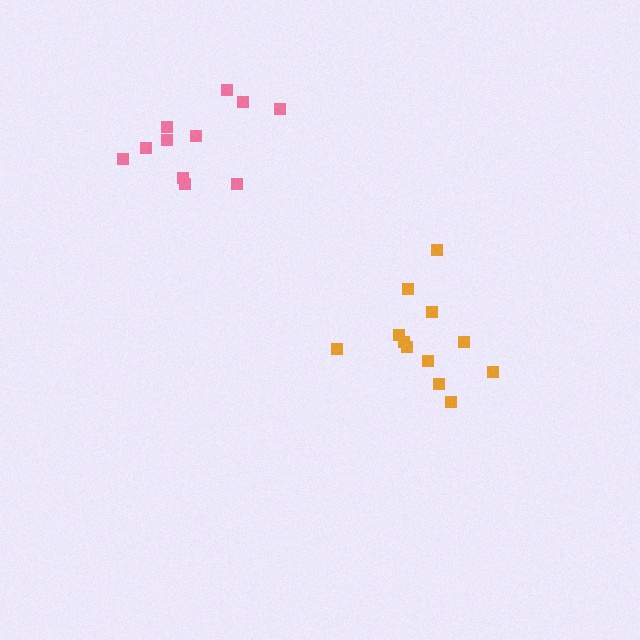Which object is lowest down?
The orange cluster is bottommost.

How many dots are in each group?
Group 1: 11 dots, Group 2: 12 dots (23 total).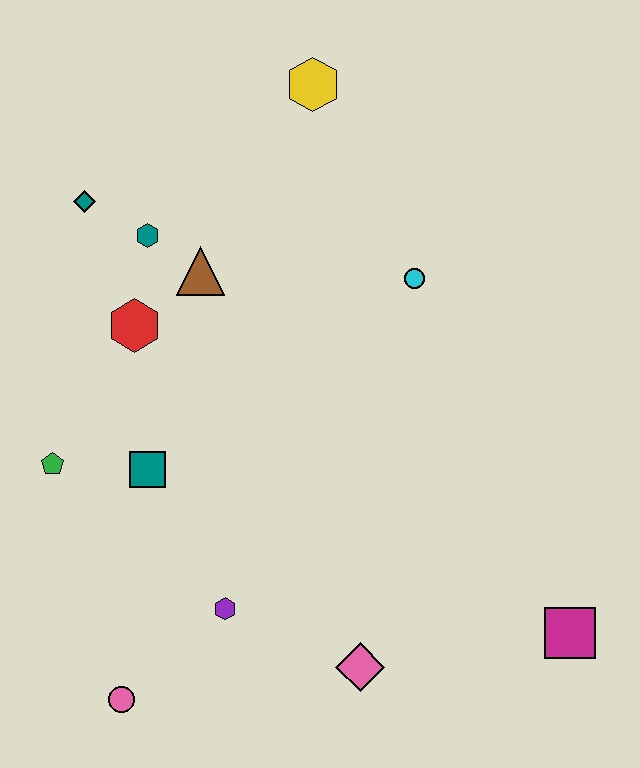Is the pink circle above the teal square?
No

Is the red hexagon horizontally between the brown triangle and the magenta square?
No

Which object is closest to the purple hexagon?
The pink circle is closest to the purple hexagon.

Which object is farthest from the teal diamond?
The magenta square is farthest from the teal diamond.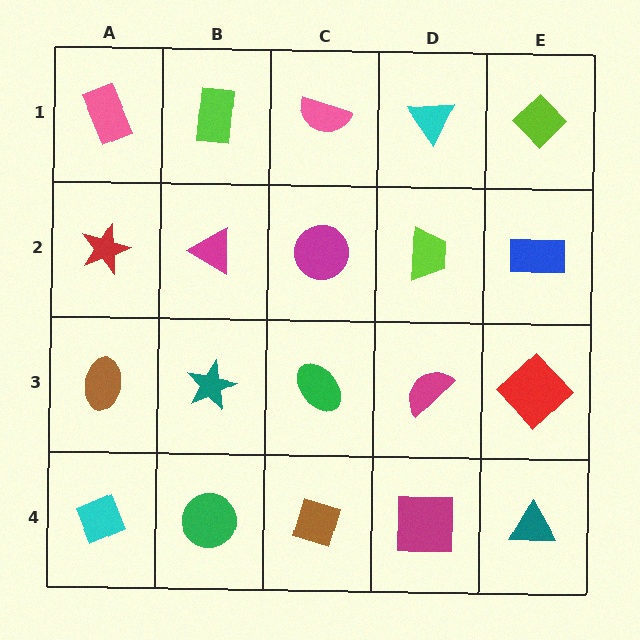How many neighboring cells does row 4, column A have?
2.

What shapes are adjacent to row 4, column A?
A brown ellipse (row 3, column A), a green circle (row 4, column B).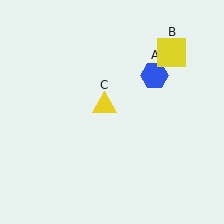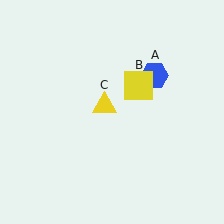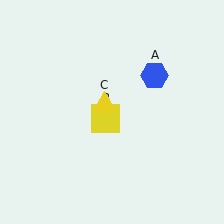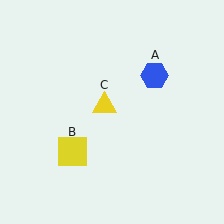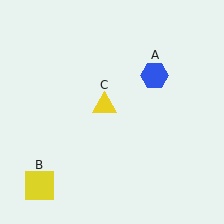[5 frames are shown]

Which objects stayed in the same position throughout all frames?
Blue hexagon (object A) and yellow triangle (object C) remained stationary.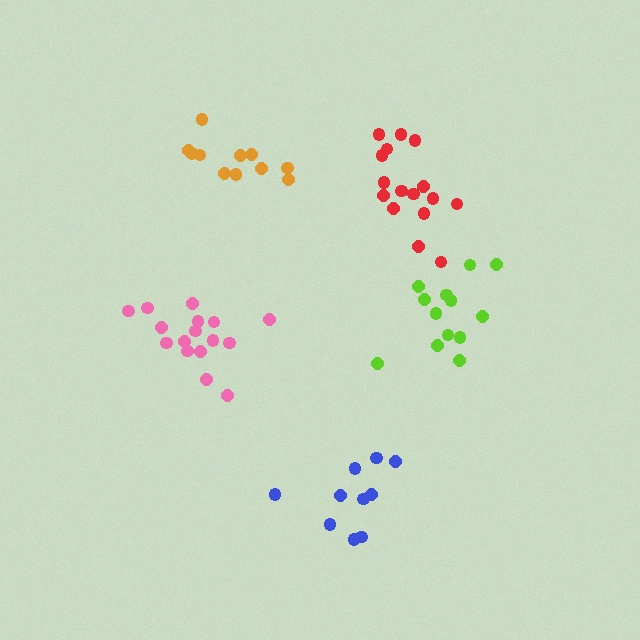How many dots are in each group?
Group 1: 13 dots, Group 2: 16 dots, Group 3: 10 dots, Group 4: 11 dots, Group 5: 16 dots (66 total).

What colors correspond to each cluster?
The clusters are colored: lime, pink, blue, orange, red.